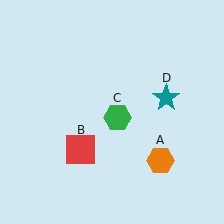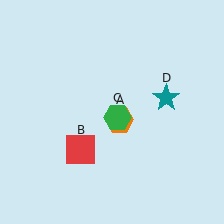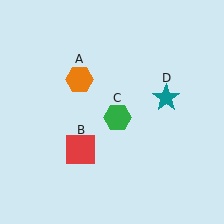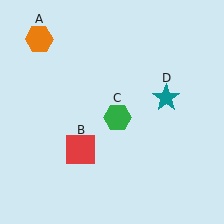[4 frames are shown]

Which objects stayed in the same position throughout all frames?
Red square (object B) and green hexagon (object C) and teal star (object D) remained stationary.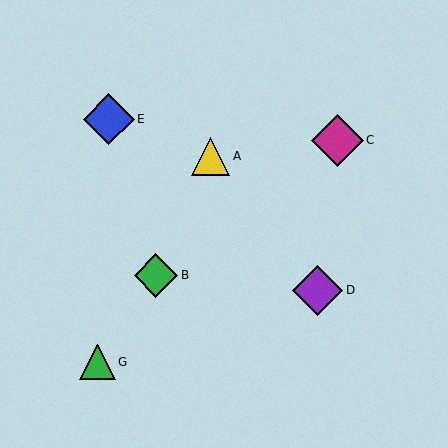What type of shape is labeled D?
Shape D is a purple diamond.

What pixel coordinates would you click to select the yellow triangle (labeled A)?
Click at (211, 156) to select the yellow triangle A.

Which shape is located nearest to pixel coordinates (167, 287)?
The green diamond (labeled B) at (156, 275) is nearest to that location.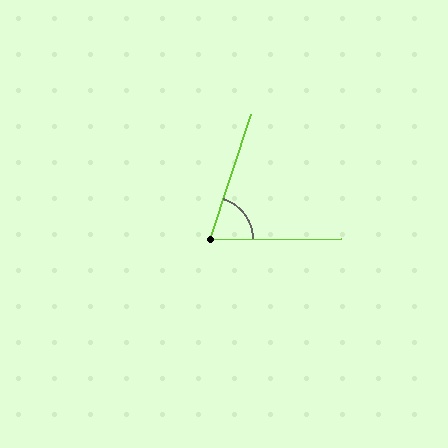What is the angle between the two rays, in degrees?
Approximately 71 degrees.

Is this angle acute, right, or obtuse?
It is acute.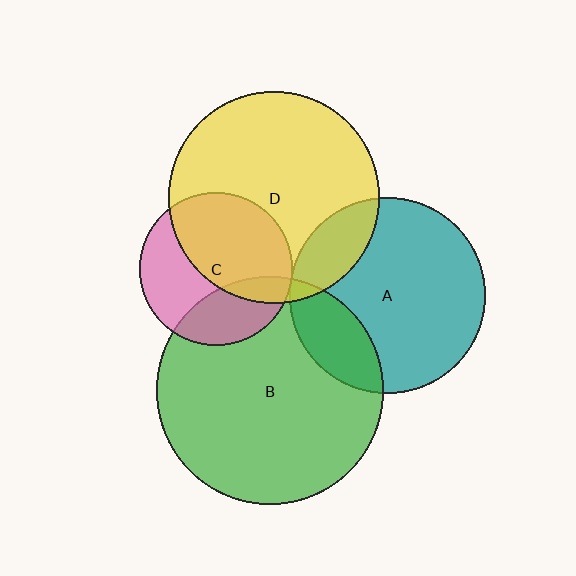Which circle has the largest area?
Circle B (green).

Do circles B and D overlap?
Yes.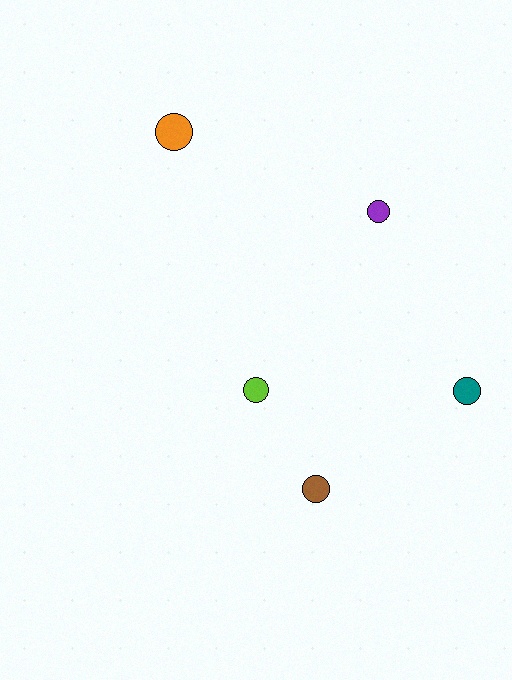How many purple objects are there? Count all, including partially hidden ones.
There is 1 purple object.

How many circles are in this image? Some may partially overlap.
There are 5 circles.